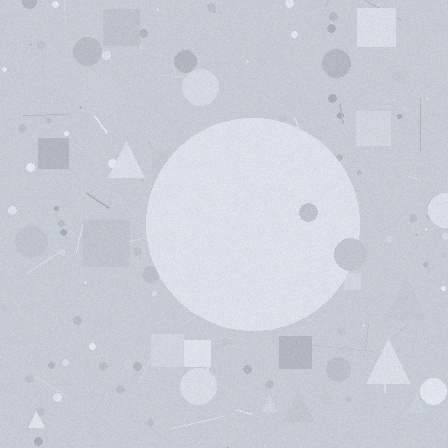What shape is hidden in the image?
A circle is hidden in the image.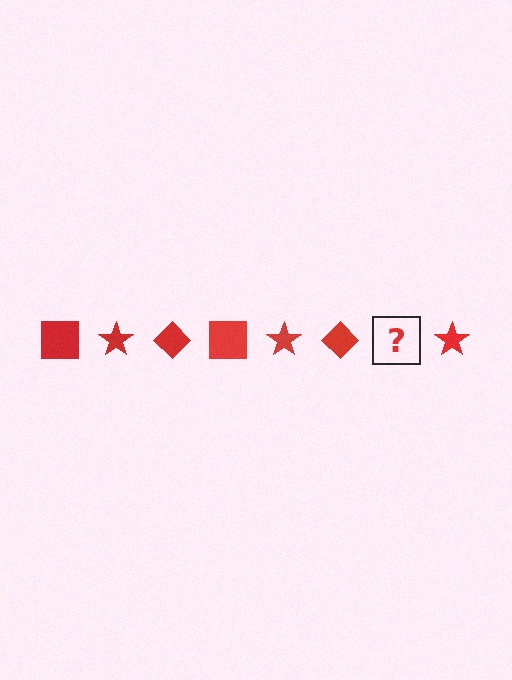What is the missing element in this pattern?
The missing element is a red square.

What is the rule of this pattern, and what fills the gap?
The rule is that the pattern cycles through square, star, diamond shapes in red. The gap should be filled with a red square.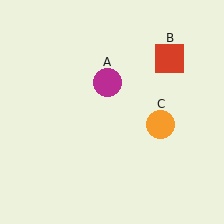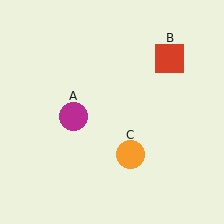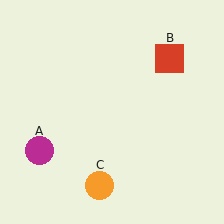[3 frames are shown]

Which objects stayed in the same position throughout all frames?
Red square (object B) remained stationary.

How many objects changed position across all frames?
2 objects changed position: magenta circle (object A), orange circle (object C).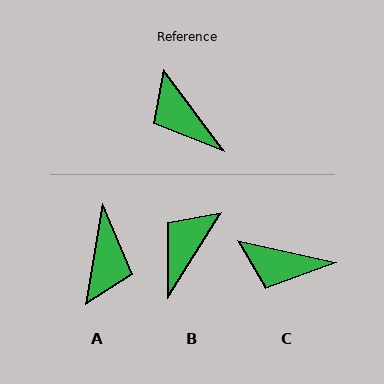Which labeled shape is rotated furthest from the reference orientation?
A, about 134 degrees away.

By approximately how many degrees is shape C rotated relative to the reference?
Approximately 41 degrees counter-clockwise.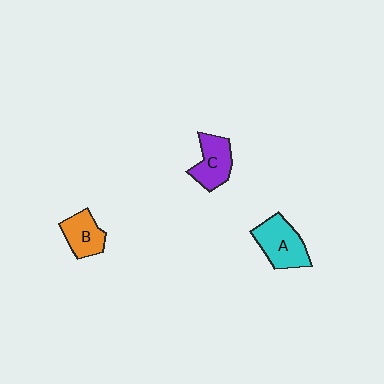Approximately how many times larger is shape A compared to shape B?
Approximately 1.4 times.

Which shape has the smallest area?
Shape B (orange).